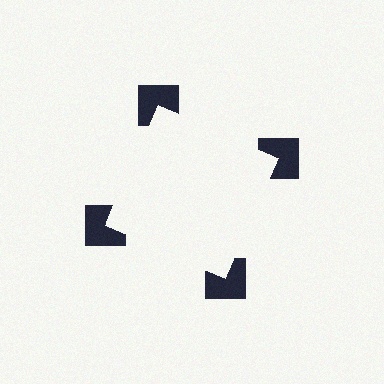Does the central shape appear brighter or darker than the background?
It typically appears slightly brighter than the background, even though no actual brightness change is drawn.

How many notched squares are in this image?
There are 4 — one at each vertex of the illusory square.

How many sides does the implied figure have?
4 sides.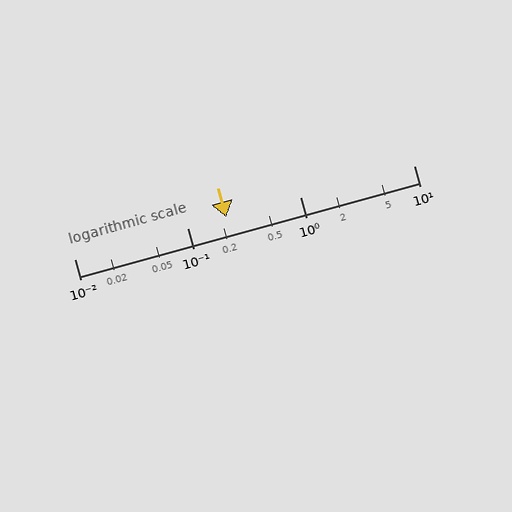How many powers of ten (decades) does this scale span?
The scale spans 3 decades, from 0.01 to 10.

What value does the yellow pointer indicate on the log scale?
The pointer indicates approximately 0.22.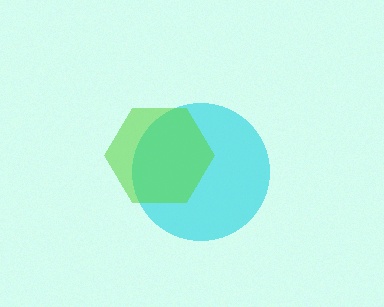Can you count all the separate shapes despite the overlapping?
Yes, there are 2 separate shapes.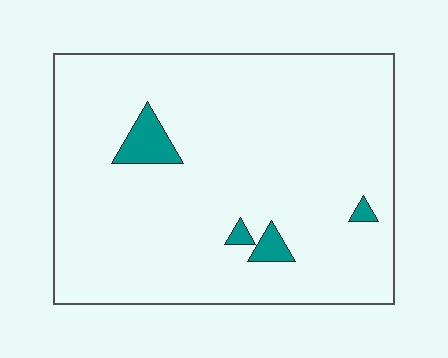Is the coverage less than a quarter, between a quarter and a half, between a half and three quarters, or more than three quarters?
Less than a quarter.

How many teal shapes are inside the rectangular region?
4.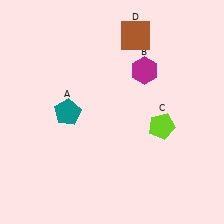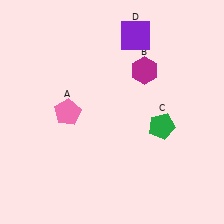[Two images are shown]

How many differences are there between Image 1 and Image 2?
There are 3 differences between the two images.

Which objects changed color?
A changed from teal to pink. C changed from lime to green. D changed from brown to purple.